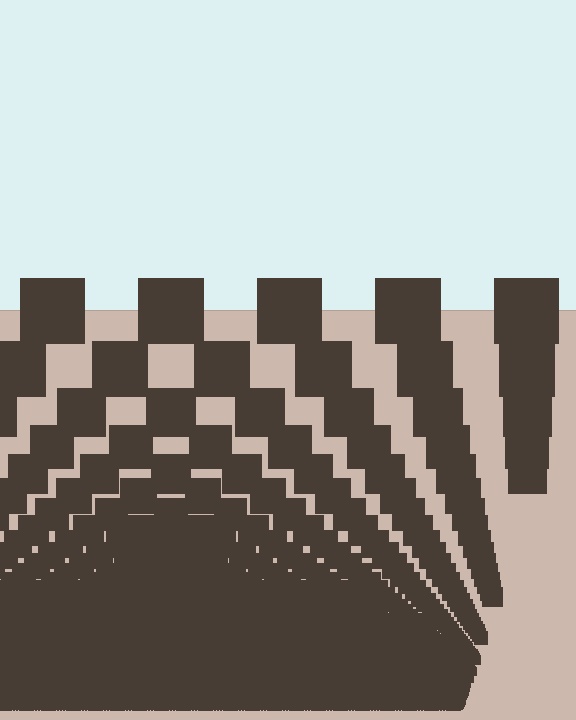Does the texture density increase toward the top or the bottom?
Density increases toward the bottom.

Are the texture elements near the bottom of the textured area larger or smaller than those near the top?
Smaller. The gradient is inverted — elements near the bottom are smaller and denser.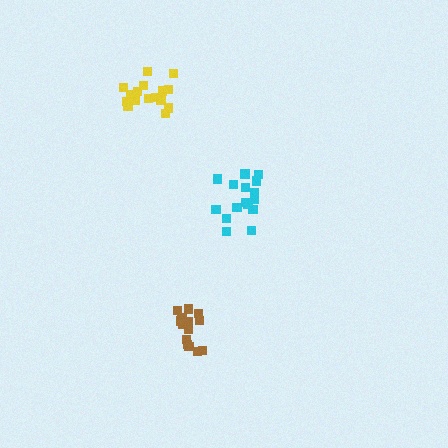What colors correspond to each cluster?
The clusters are colored: cyan, brown, yellow.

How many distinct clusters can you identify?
There are 3 distinct clusters.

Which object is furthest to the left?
The yellow cluster is leftmost.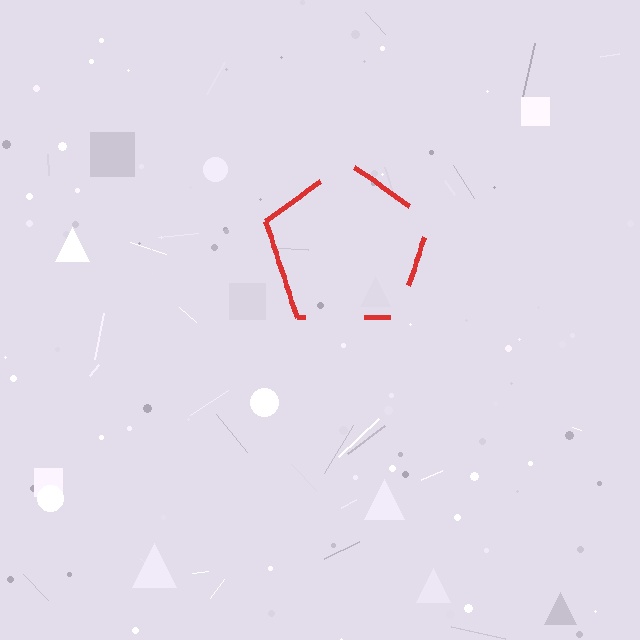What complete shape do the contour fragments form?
The contour fragments form a pentagon.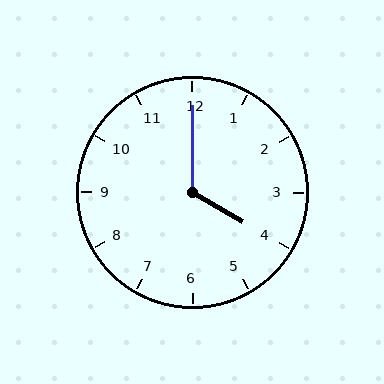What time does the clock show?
4:00.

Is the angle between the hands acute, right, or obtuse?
It is obtuse.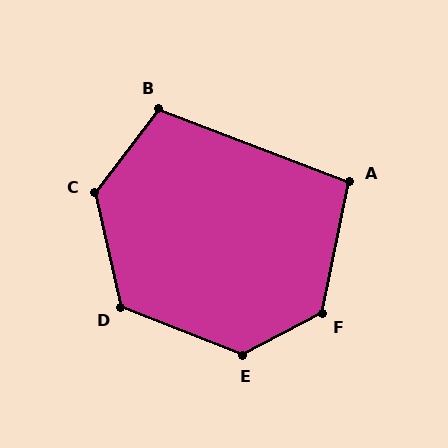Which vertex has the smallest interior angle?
A, at approximately 99 degrees.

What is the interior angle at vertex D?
Approximately 124 degrees (obtuse).